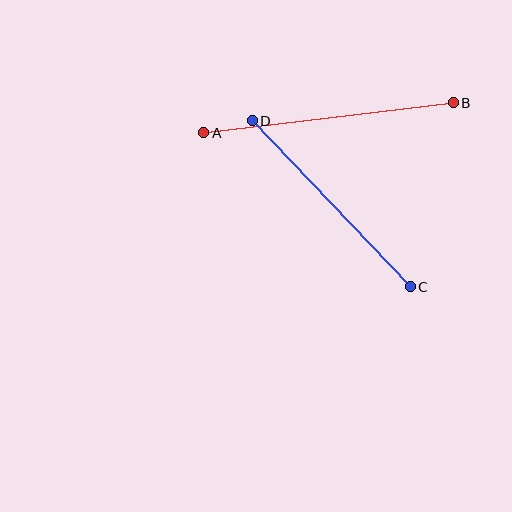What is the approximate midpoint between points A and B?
The midpoint is at approximately (328, 118) pixels.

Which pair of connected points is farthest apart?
Points A and B are farthest apart.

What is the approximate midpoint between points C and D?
The midpoint is at approximately (331, 204) pixels.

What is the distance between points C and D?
The distance is approximately 230 pixels.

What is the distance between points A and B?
The distance is approximately 251 pixels.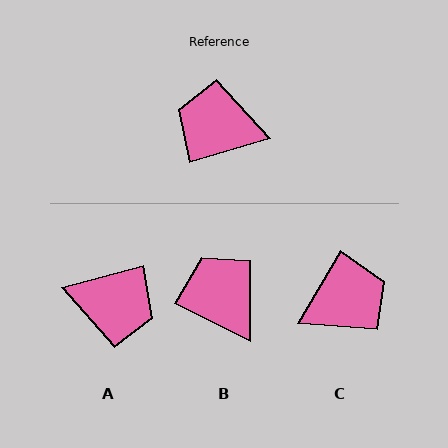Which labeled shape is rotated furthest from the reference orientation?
A, about 179 degrees away.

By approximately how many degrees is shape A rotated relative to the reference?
Approximately 179 degrees counter-clockwise.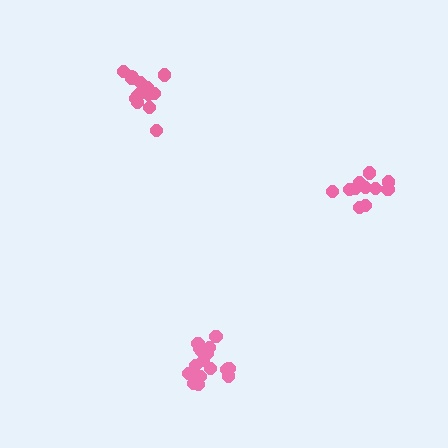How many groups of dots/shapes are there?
There are 3 groups.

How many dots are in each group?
Group 1: 16 dots, Group 2: 17 dots, Group 3: 12 dots (45 total).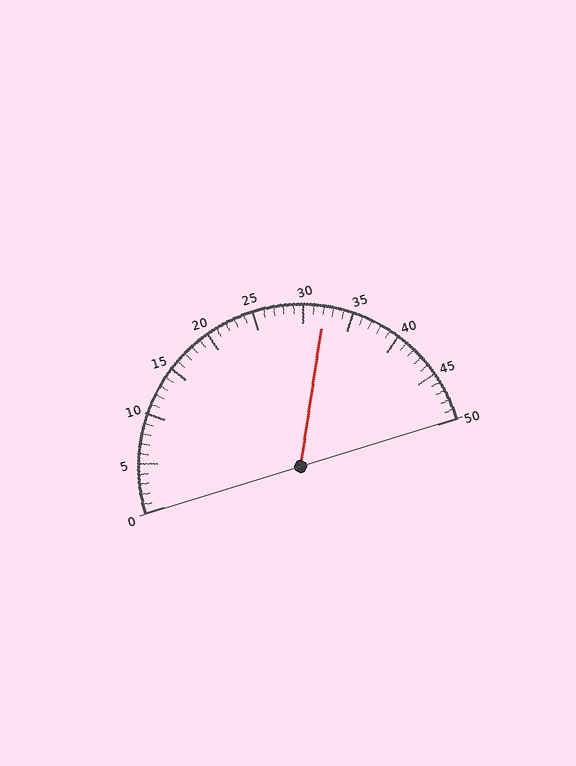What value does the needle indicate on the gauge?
The needle indicates approximately 32.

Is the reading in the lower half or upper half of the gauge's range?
The reading is in the upper half of the range (0 to 50).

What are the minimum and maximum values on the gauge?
The gauge ranges from 0 to 50.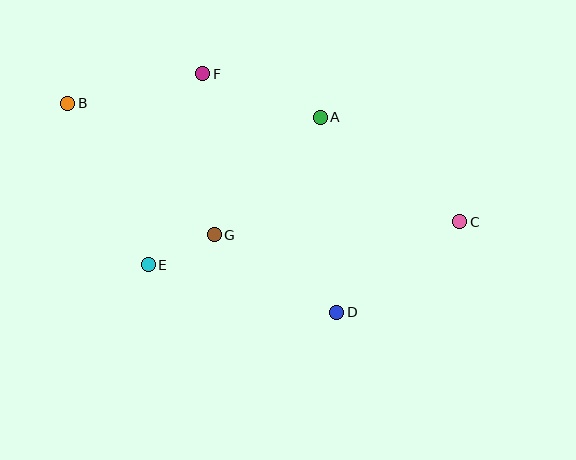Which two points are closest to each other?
Points E and G are closest to each other.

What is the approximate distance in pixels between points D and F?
The distance between D and F is approximately 274 pixels.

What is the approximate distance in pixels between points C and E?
The distance between C and E is approximately 315 pixels.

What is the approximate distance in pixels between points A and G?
The distance between A and G is approximately 159 pixels.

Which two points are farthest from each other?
Points B and C are farthest from each other.